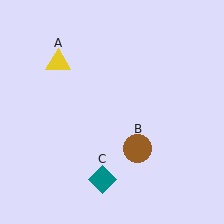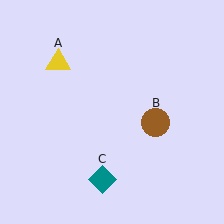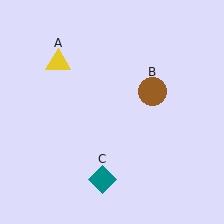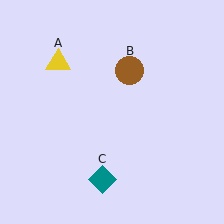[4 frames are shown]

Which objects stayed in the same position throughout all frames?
Yellow triangle (object A) and teal diamond (object C) remained stationary.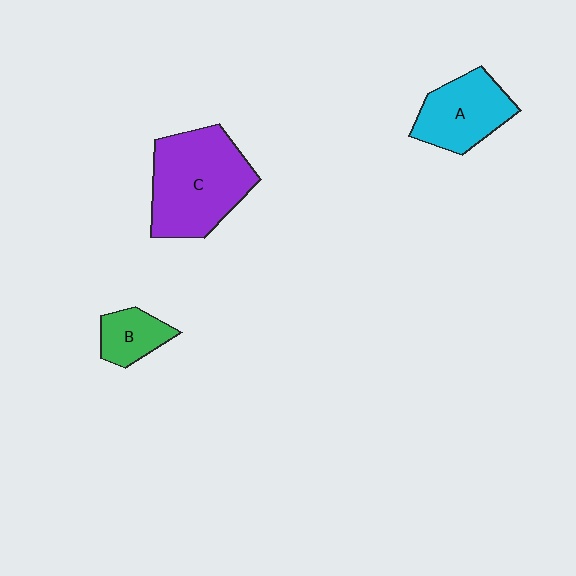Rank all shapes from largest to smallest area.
From largest to smallest: C (purple), A (cyan), B (green).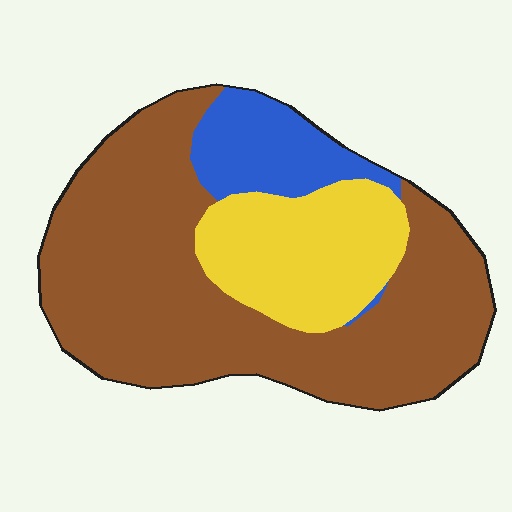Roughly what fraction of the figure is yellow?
Yellow takes up about one fifth (1/5) of the figure.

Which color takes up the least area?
Blue, at roughly 15%.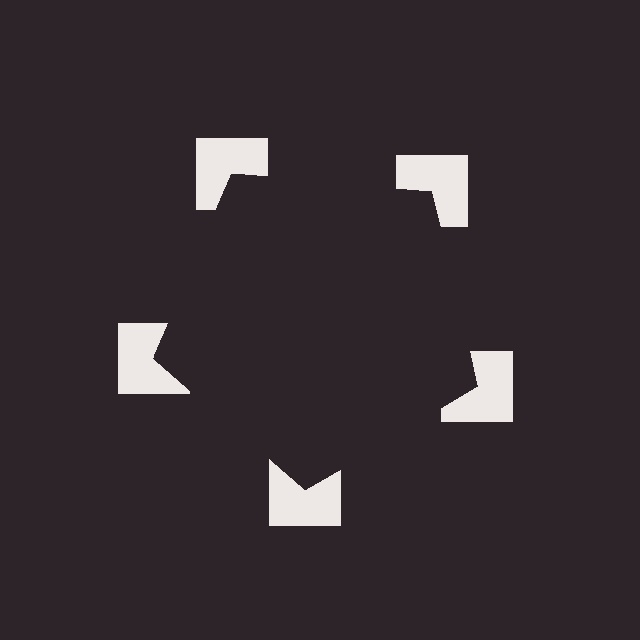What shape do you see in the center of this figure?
An illusory pentagon — its edges are inferred from the aligned wedge cuts in the notched squares, not physically drawn.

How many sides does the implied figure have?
5 sides.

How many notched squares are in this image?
There are 5 — one at each vertex of the illusory pentagon.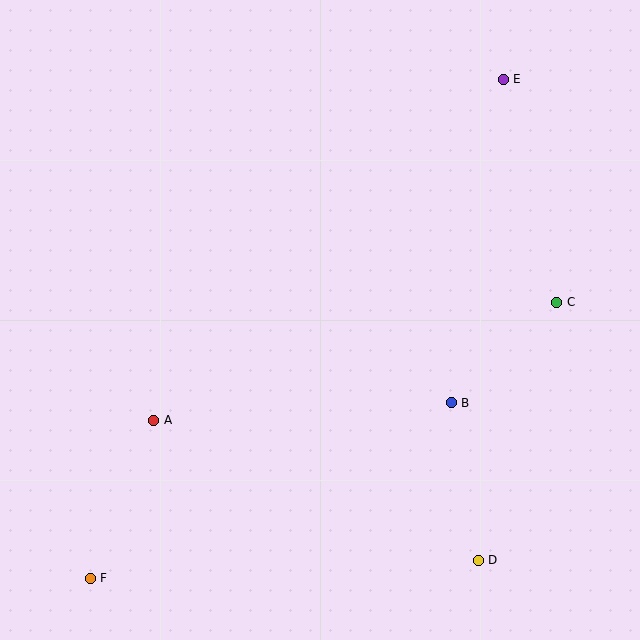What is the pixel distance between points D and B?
The distance between D and B is 160 pixels.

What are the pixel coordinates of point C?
Point C is at (557, 302).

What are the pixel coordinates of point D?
Point D is at (478, 560).